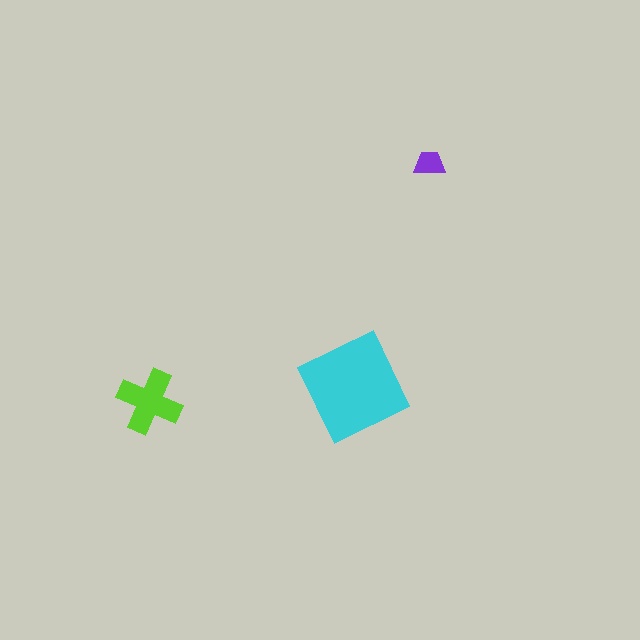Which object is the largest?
The cyan diamond.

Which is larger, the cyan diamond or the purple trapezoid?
The cyan diamond.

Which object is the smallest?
The purple trapezoid.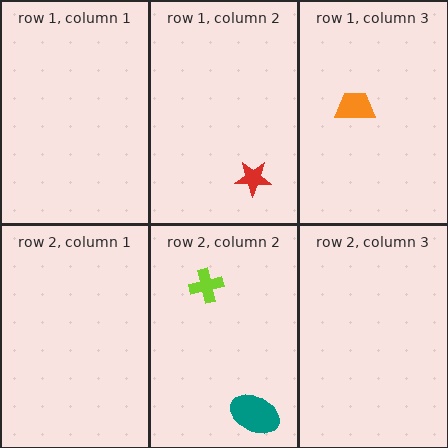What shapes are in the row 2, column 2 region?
The teal ellipse, the lime cross.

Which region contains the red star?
The row 1, column 2 region.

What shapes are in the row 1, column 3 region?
The orange trapezoid.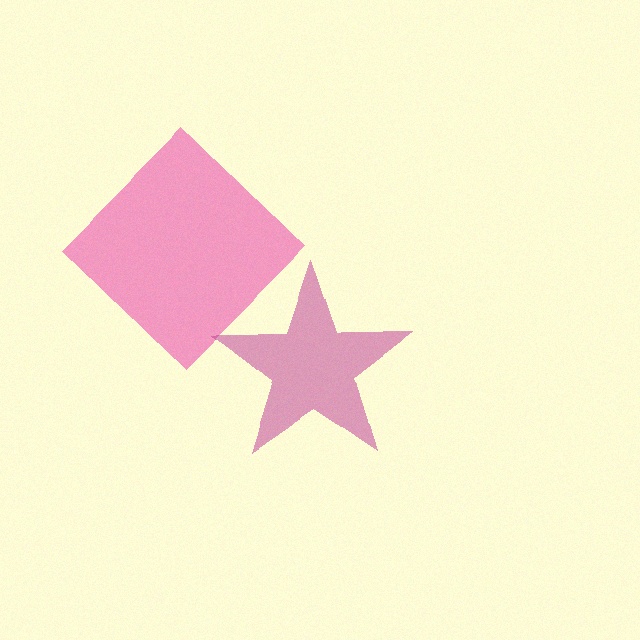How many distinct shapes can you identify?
There are 2 distinct shapes: a pink diamond, a magenta star.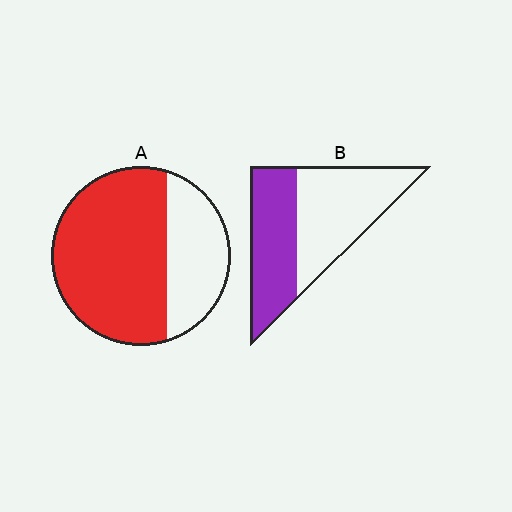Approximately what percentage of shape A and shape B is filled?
A is approximately 70% and B is approximately 45%.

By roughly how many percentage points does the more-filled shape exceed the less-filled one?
By roughly 25 percentage points (A over B).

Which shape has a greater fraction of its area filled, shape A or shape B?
Shape A.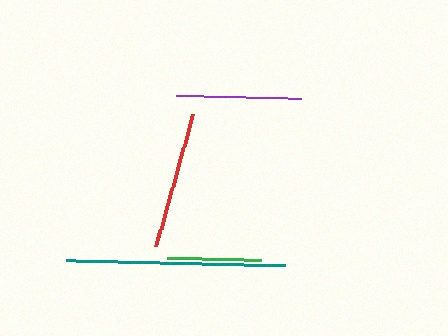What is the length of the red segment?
The red segment is approximately 138 pixels long.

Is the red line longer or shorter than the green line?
The red line is longer than the green line.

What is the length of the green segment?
The green segment is approximately 94 pixels long.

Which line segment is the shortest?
The green line is the shortest at approximately 94 pixels.